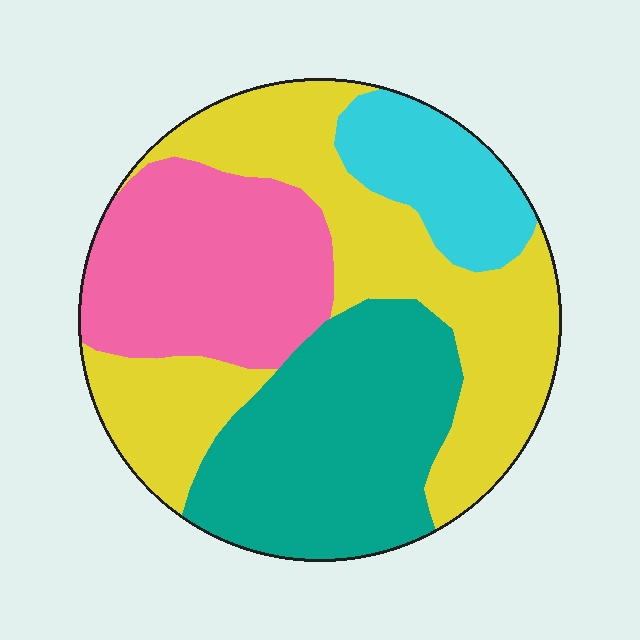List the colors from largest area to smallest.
From largest to smallest: yellow, teal, pink, cyan.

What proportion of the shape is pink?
Pink covers 23% of the shape.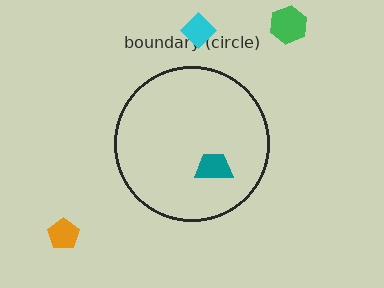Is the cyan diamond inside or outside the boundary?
Outside.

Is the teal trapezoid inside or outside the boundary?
Inside.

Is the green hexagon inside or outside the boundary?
Outside.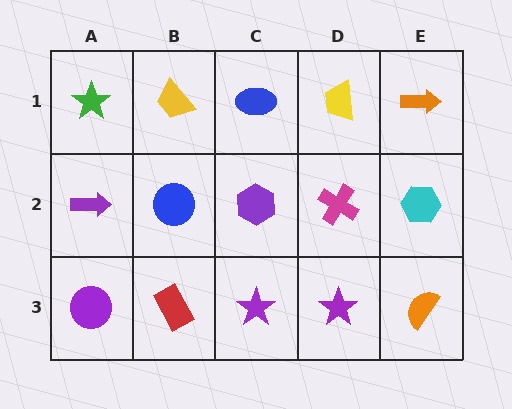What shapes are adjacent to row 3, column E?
A cyan hexagon (row 2, column E), a purple star (row 3, column D).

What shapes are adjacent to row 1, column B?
A blue circle (row 2, column B), a green star (row 1, column A), a blue ellipse (row 1, column C).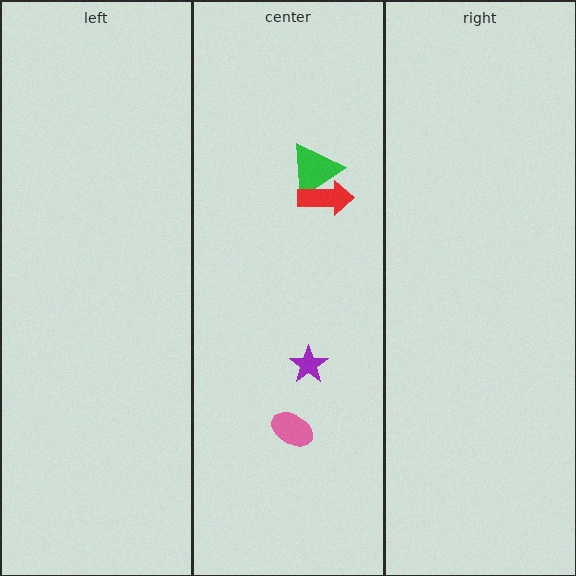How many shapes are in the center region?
4.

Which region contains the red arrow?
The center region.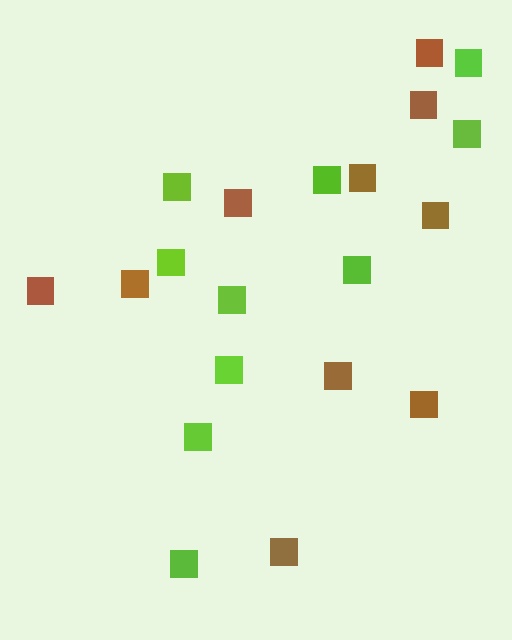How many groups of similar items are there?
There are 2 groups: one group of lime squares (10) and one group of brown squares (10).